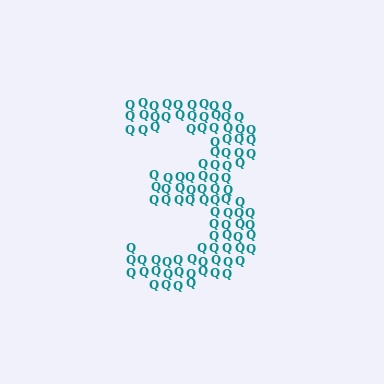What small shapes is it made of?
It is made of small letter Q's.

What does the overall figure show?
The overall figure shows the digit 3.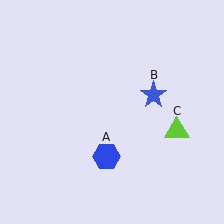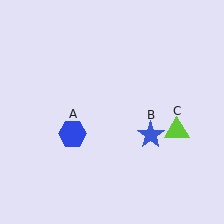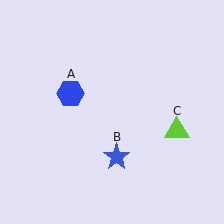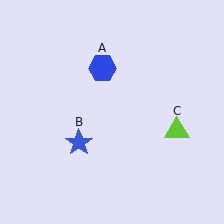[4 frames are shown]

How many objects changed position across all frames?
2 objects changed position: blue hexagon (object A), blue star (object B).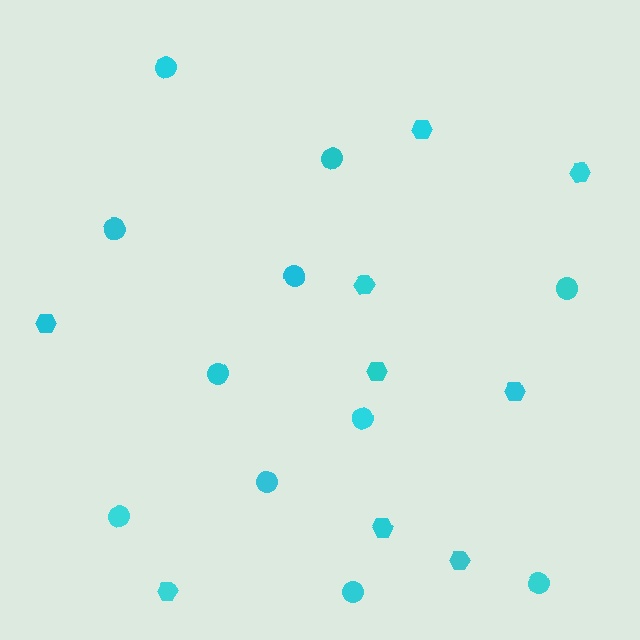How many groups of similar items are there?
There are 2 groups: one group of hexagons (9) and one group of circles (11).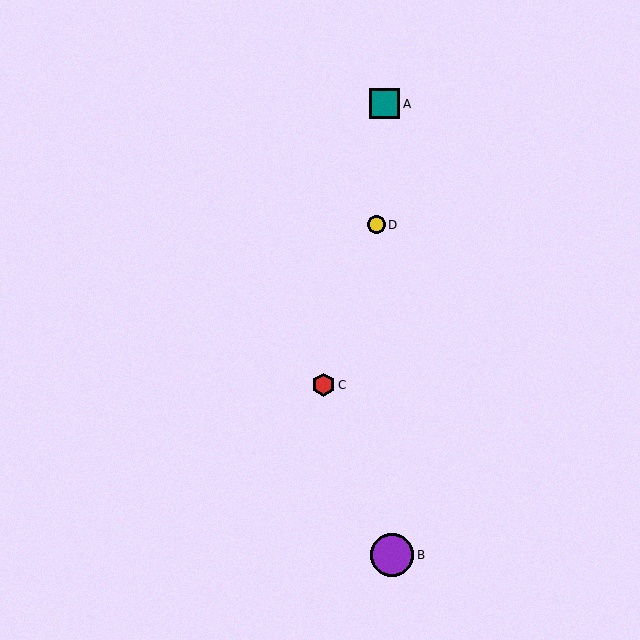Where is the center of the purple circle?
The center of the purple circle is at (392, 555).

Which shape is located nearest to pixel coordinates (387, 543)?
The purple circle (labeled B) at (392, 555) is nearest to that location.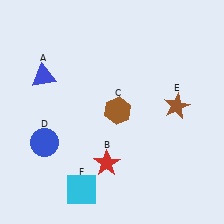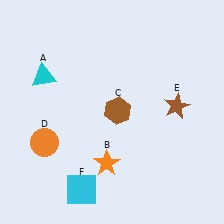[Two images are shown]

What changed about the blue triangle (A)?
In Image 1, A is blue. In Image 2, it changed to cyan.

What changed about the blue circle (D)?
In Image 1, D is blue. In Image 2, it changed to orange.